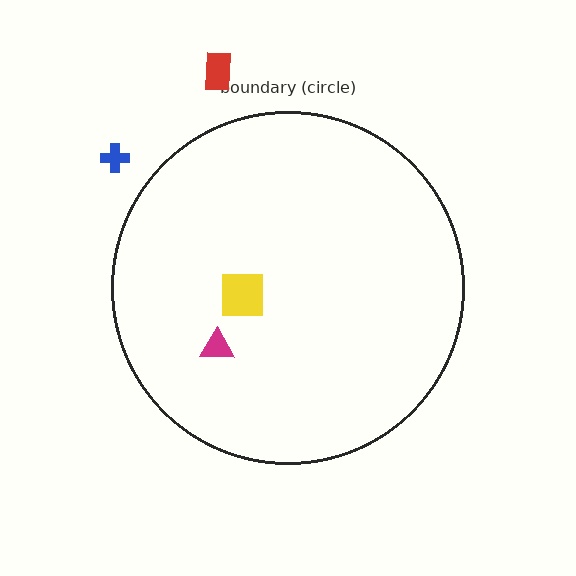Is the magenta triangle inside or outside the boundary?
Inside.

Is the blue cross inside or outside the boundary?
Outside.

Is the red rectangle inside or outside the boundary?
Outside.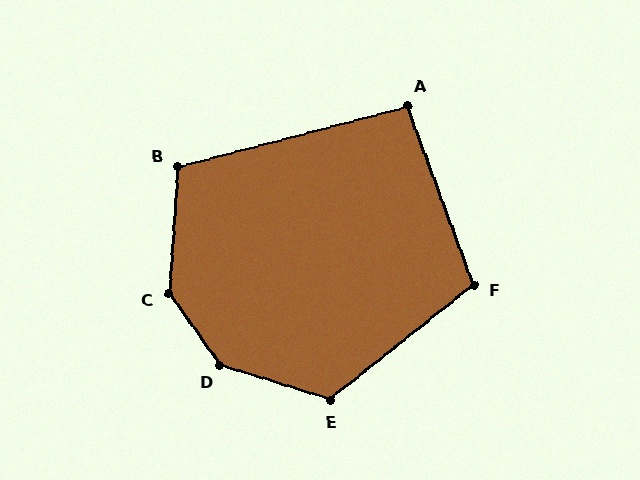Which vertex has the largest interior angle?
D, at approximately 143 degrees.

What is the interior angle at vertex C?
Approximately 141 degrees (obtuse).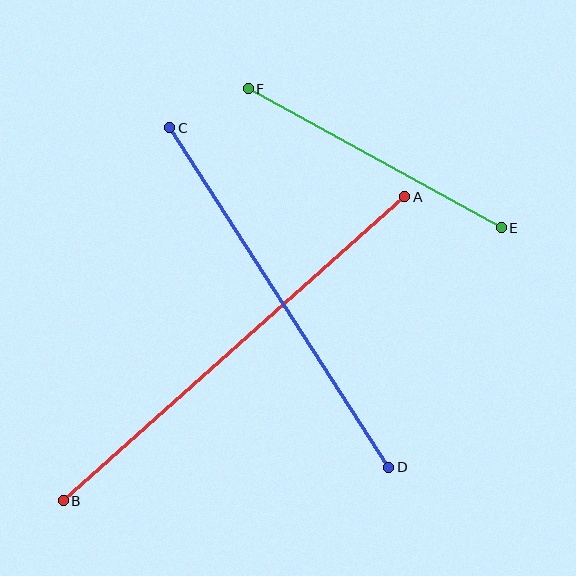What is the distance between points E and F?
The distance is approximately 289 pixels.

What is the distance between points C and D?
The distance is approximately 404 pixels.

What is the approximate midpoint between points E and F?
The midpoint is at approximately (375, 158) pixels.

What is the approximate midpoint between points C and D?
The midpoint is at approximately (279, 298) pixels.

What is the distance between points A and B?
The distance is approximately 457 pixels.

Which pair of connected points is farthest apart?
Points A and B are farthest apart.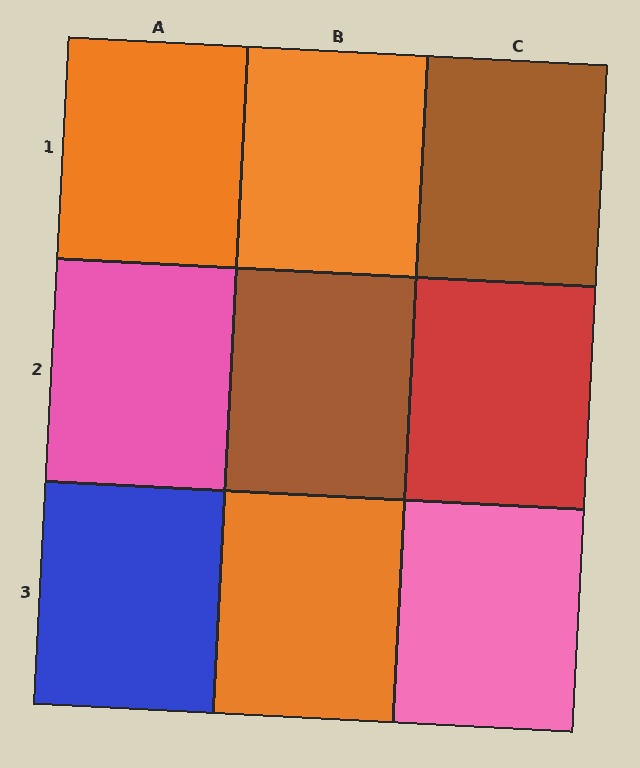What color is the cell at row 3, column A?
Blue.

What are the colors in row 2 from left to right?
Pink, brown, red.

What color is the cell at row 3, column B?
Orange.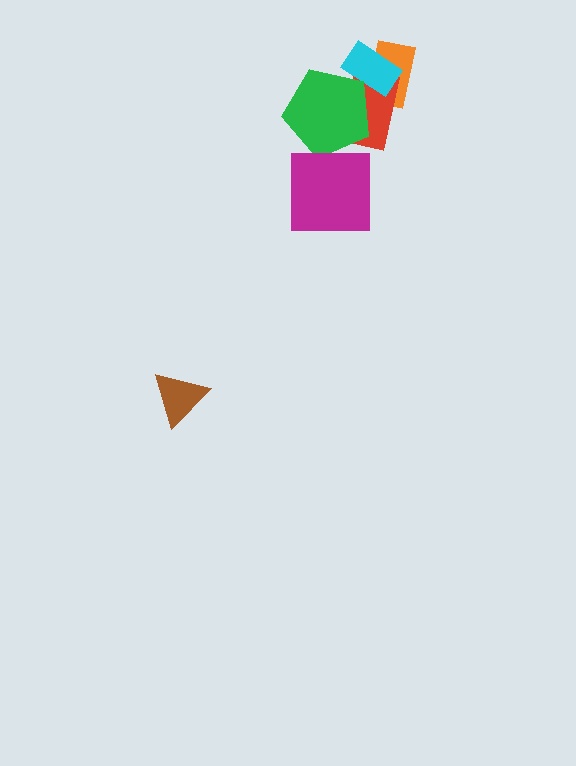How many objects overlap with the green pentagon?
2 objects overlap with the green pentagon.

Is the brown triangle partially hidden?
No, no other shape covers it.